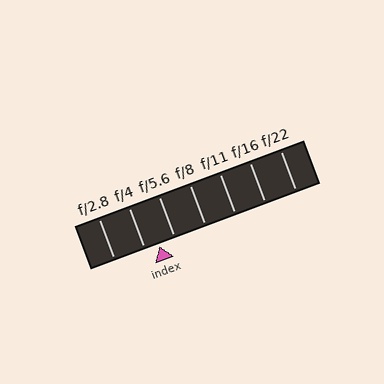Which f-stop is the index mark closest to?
The index mark is closest to f/4.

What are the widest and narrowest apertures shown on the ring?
The widest aperture shown is f/2.8 and the narrowest is f/22.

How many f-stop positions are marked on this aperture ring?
There are 7 f-stop positions marked.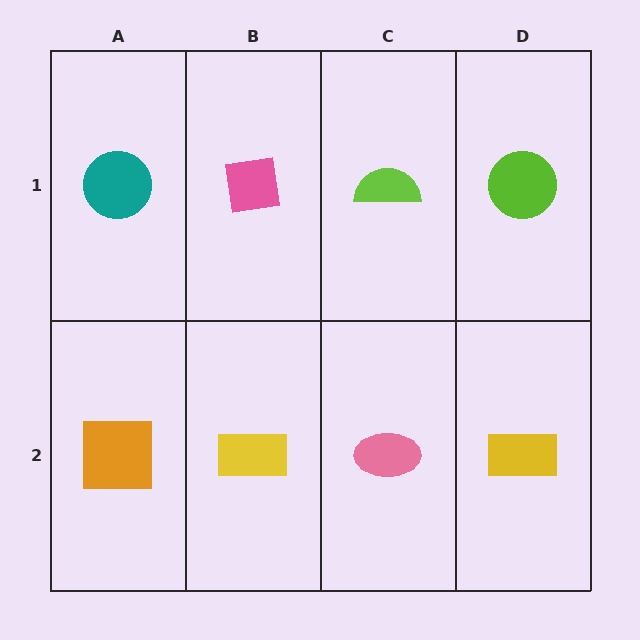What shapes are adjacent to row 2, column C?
A lime semicircle (row 1, column C), a yellow rectangle (row 2, column B), a yellow rectangle (row 2, column D).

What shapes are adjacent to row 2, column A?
A teal circle (row 1, column A), a yellow rectangle (row 2, column B).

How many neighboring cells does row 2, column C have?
3.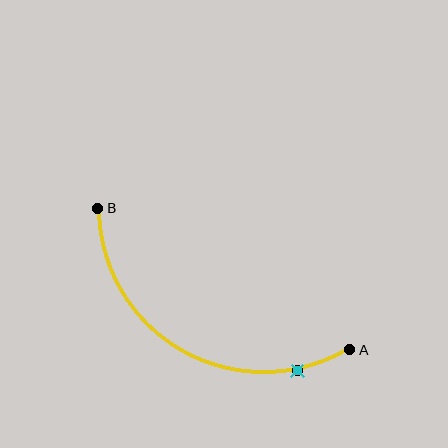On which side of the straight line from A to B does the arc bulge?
The arc bulges below the straight line connecting A and B.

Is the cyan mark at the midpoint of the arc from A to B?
No. The cyan mark lies on the arc but is closer to endpoint A. The arc midpoint would be at the point on the curve equidistant along the arc from both A and B.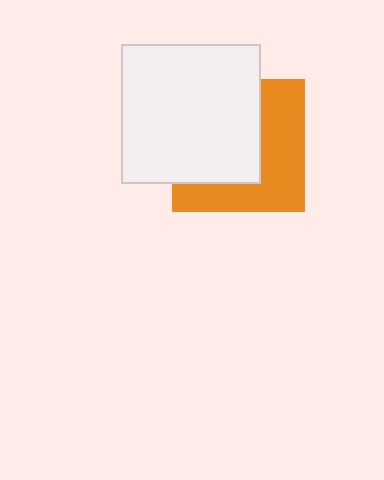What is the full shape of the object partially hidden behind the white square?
The partially hidden object is an orange square.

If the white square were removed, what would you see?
You would see the complete orange square.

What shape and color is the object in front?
The object in front is a white square.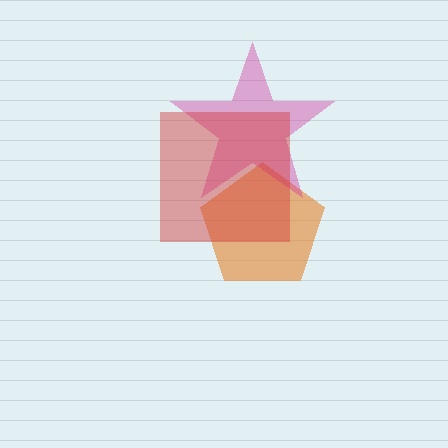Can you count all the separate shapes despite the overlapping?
Yes, there are 3 separate shapes.